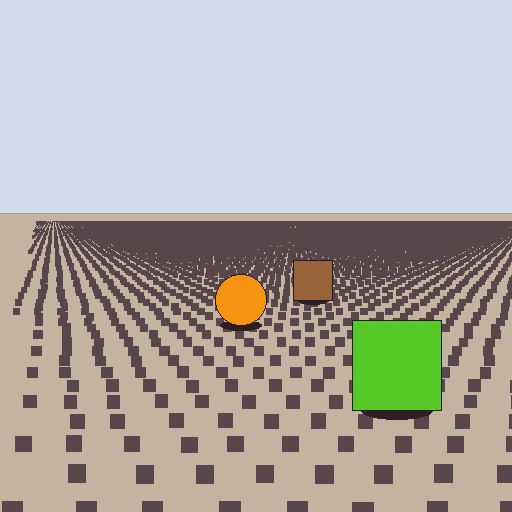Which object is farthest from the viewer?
The brown square is farthest from the viewer. It appears smaller and the ground texture around it is denser.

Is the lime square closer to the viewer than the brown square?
Yes. The lime square is closer — you can tell from the texture gradient: the ground texture is coarser near it.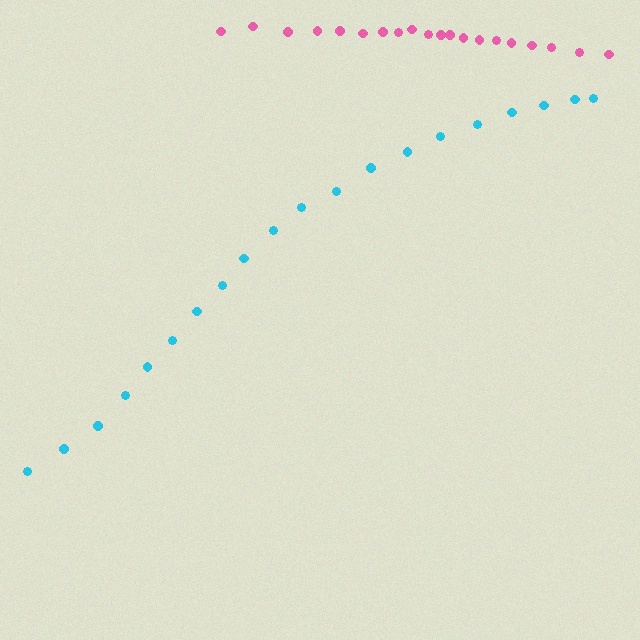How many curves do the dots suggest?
There are 2 distinct paths.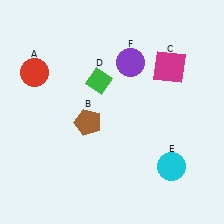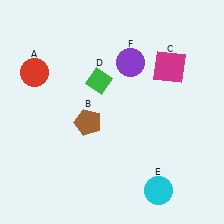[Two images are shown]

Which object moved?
The cyan circle (E) moved down.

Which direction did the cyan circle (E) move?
The cyan circle (E) moved down.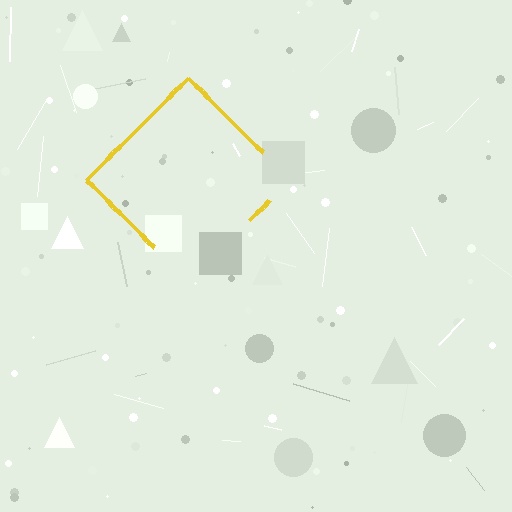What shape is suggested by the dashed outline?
The dashed outline suggests a diamond.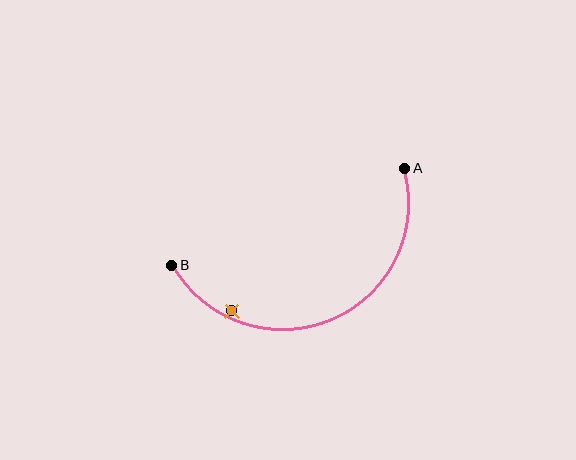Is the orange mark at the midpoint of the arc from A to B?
No — the orange mark does not lie on the arc at all. It sits slightly inside the curve.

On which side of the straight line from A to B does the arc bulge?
The arc bulges below the straight line connecting A and B.